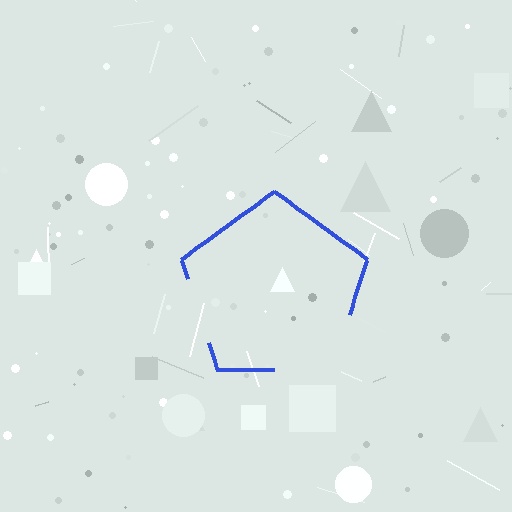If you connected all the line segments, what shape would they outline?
They would outline a pentagon.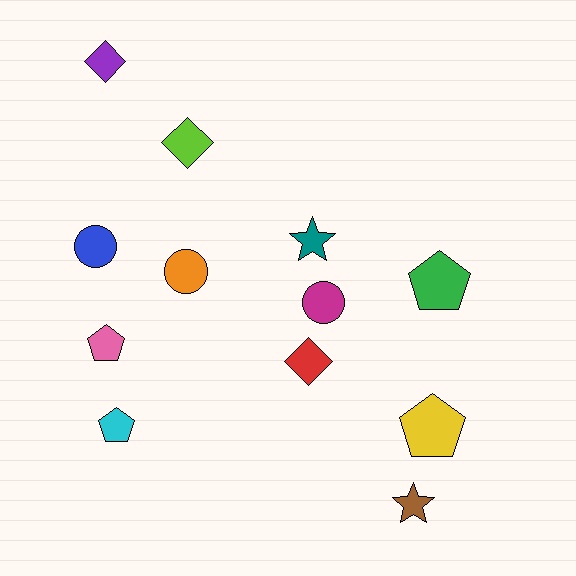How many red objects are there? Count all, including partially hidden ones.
There is 1 red object.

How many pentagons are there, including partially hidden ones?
There are 4 pentagons.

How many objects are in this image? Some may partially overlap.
There are 12 objects.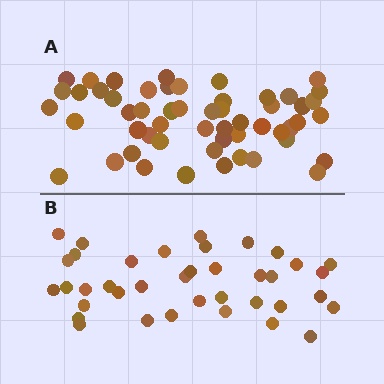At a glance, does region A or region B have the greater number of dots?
Region A (the top region) has more dots.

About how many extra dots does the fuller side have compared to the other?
Region A has approximately 15 more dots than region B.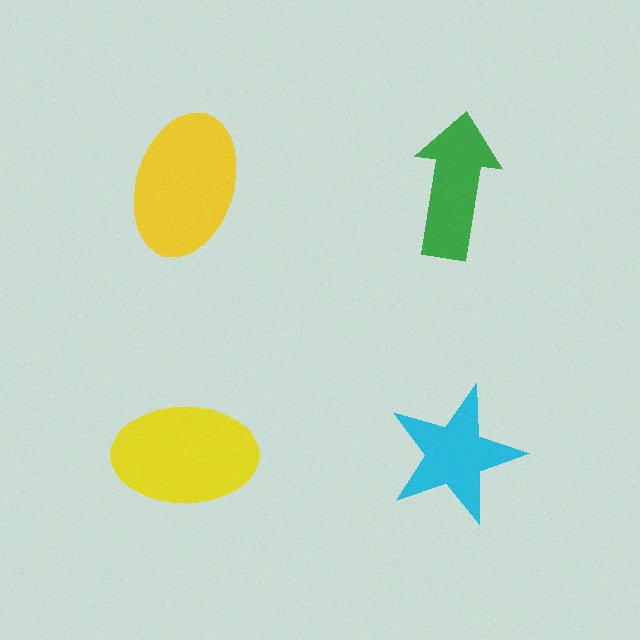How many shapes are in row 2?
2 shapes.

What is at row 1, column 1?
A yellow ellipse.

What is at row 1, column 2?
A green arrow.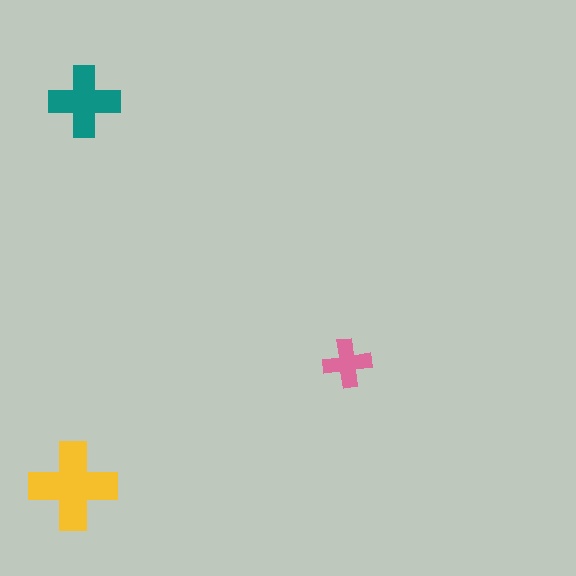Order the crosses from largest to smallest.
the yellow one, the teal one, the pink one.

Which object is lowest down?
The yellow cross is bottommost.